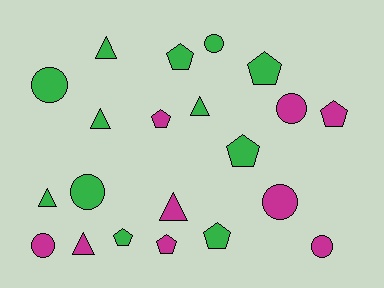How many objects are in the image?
There are 21 objects.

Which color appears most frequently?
Green, with 12 objects.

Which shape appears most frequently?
Pentagon, with 8 objects.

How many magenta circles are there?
There are 4 magenta circles.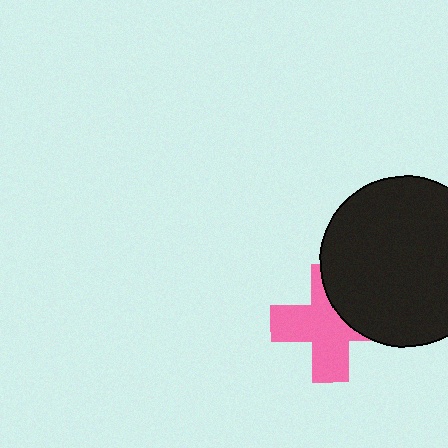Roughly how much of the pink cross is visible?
Most of it is visible (roughly 66%).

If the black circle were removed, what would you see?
You would see the complete pink cross.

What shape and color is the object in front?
The object in front is a black circle.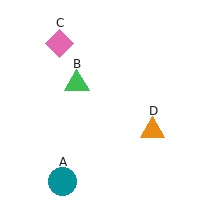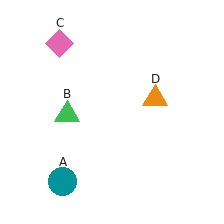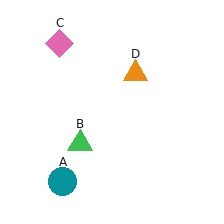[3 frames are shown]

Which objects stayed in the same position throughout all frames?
Teal circle (object A) and pink diamond (object C) remained stationary.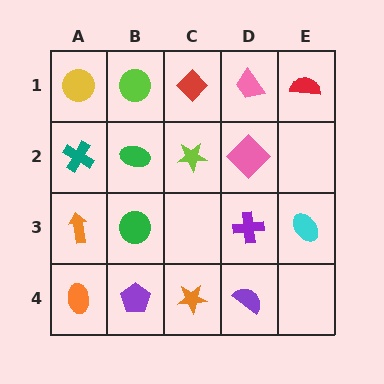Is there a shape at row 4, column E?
No, that cell is empty.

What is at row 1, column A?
A yellow circle.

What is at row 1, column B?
A lime circle.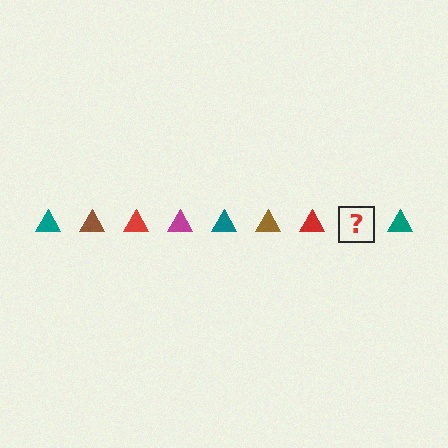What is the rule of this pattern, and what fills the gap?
The rule is that the pattern cycles through teal, brown, red, magenta triangles. The gap should be filled with a magenta triangle.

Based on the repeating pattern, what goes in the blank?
The blank should be a magenta triangle.